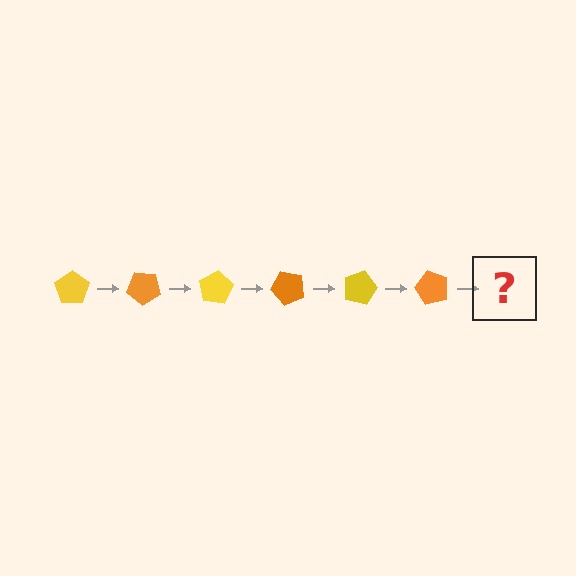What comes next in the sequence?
The next element should be a yellow pentagon, rotated 240 degrees from the start.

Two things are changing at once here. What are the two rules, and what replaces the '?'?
The two rules are that it rotates 40 degrees each step and the color cycles through yellow and orange. The '?' should be a yellow pentagon, rotated 240 degrees from the start.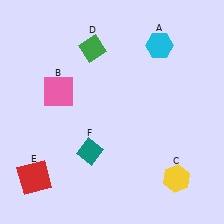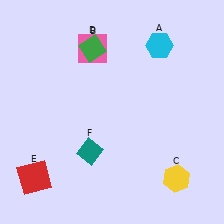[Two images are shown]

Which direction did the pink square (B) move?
The pink square (B) moved up.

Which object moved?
The pink square (B) moved up.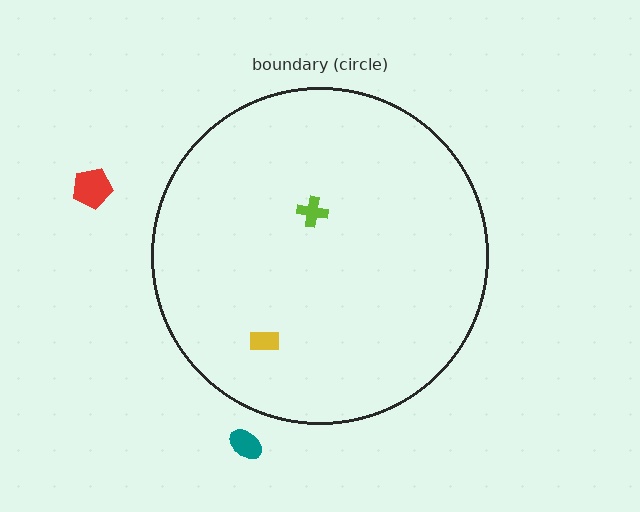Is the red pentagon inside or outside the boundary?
Outside.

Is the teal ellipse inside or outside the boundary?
Outside.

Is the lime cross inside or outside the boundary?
Inside.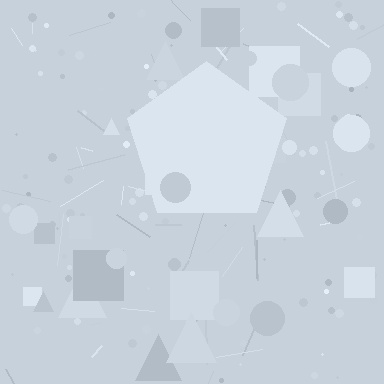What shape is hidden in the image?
A pentagon is hidden in the image.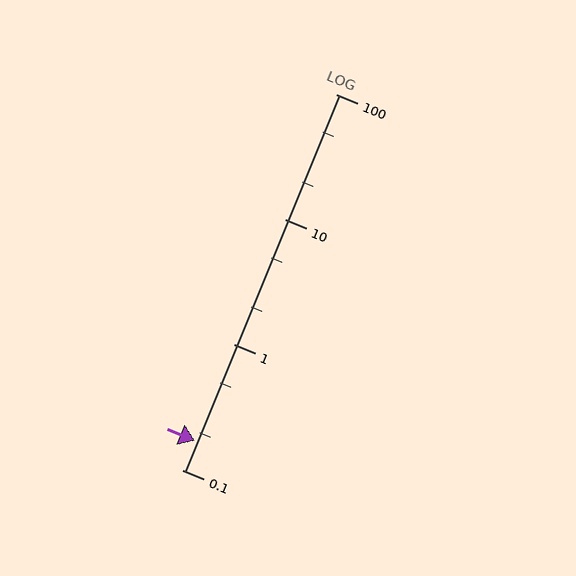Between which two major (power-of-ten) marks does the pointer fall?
The pointer is between 0.1 and 1.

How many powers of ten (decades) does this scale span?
The scale spans 3 decades, from 0.1 to 100.